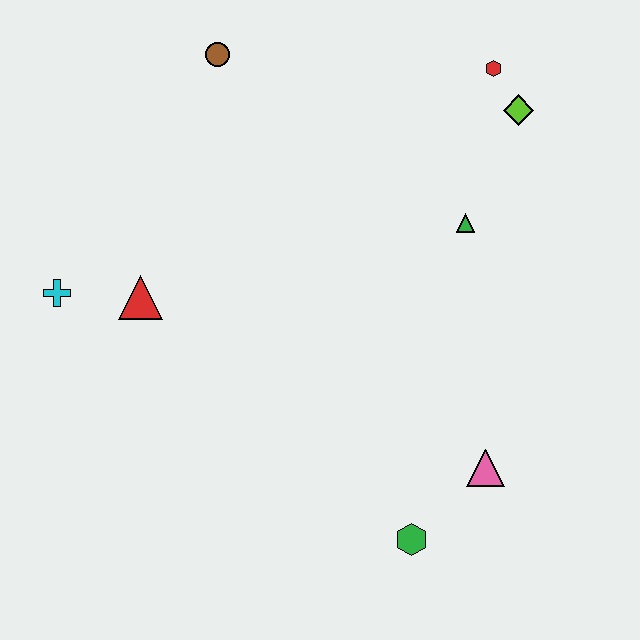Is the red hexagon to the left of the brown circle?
No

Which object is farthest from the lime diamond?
The cyan cross is farthest from the lime diamond.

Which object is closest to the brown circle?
The red triangle is closest to the brown circle.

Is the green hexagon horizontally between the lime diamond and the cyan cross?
Yes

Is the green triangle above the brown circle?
No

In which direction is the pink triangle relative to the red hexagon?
The pink triangle is below the red hexagon.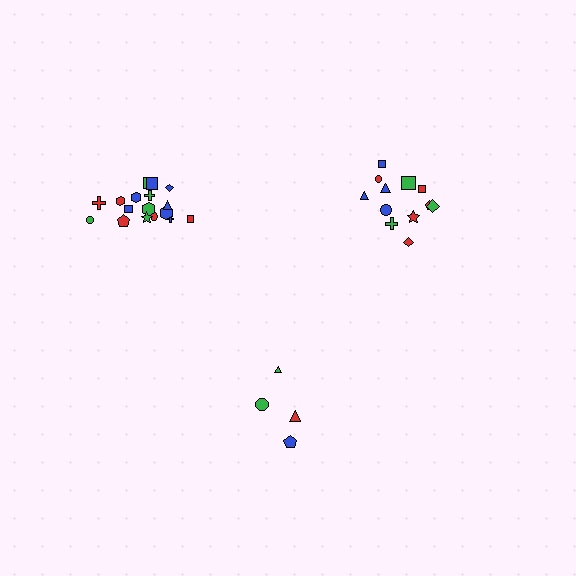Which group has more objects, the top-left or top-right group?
The top-left group.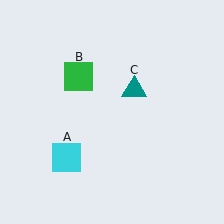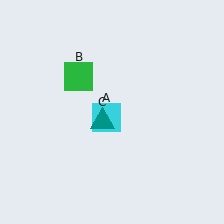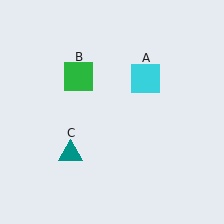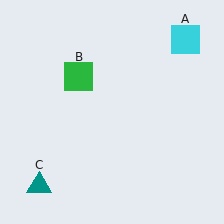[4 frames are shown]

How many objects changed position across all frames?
2 objects changed position: cyan square (object A), teal triangle (object C).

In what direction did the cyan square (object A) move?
The cyan square (object A) moved up and to the right.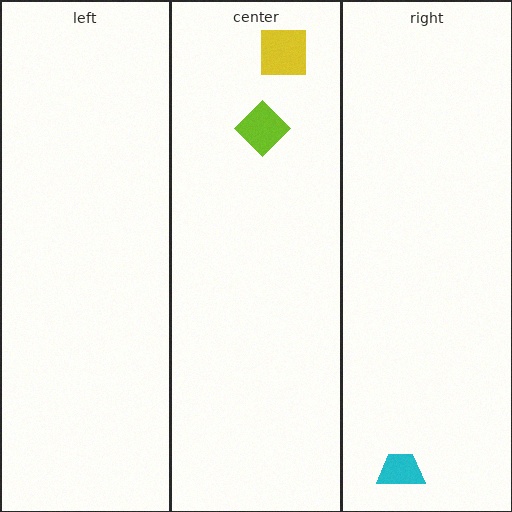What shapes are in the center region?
The yellow square, the lime diamond.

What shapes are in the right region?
The cyan trapezoid.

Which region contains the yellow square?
The center region.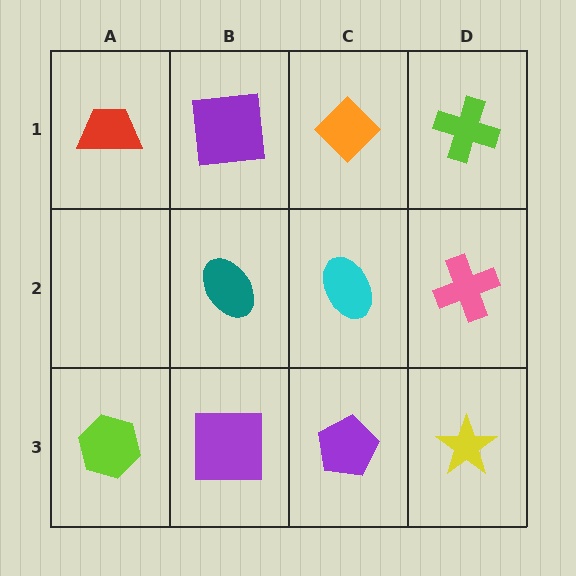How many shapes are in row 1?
4 shapes.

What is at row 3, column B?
A purple square.